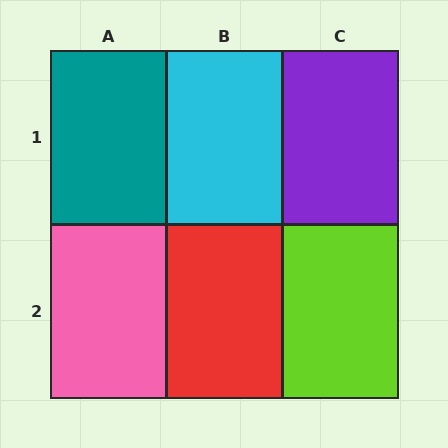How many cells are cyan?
1 cell is cyan.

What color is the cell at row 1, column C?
Purple.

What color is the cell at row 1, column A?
Teal.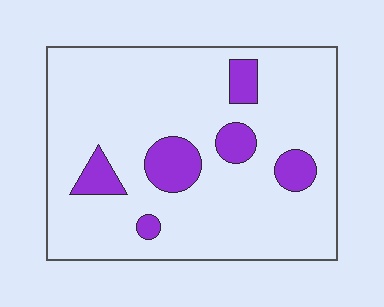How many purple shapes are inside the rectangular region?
6.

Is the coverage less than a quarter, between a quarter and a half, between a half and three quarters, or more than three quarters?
Less than a quarter.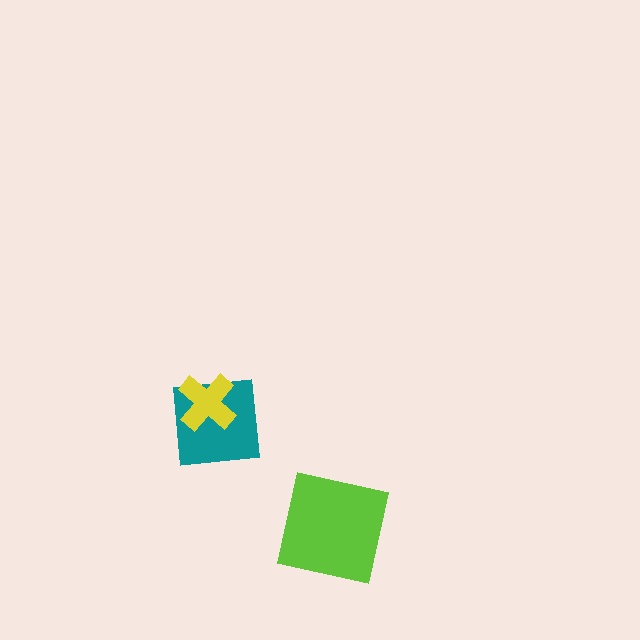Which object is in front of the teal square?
The yellow cross is in front of the teal square.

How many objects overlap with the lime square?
0 objects overlap with the lime square.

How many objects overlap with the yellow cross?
1 object overlaps with the yellow cross.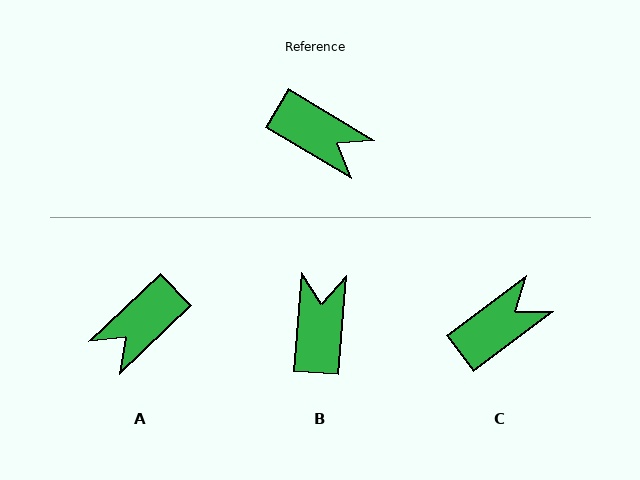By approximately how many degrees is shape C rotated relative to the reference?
Approximately 68 degrees counter-clockwise.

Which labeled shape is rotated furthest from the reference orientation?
B, about 116 degrees away.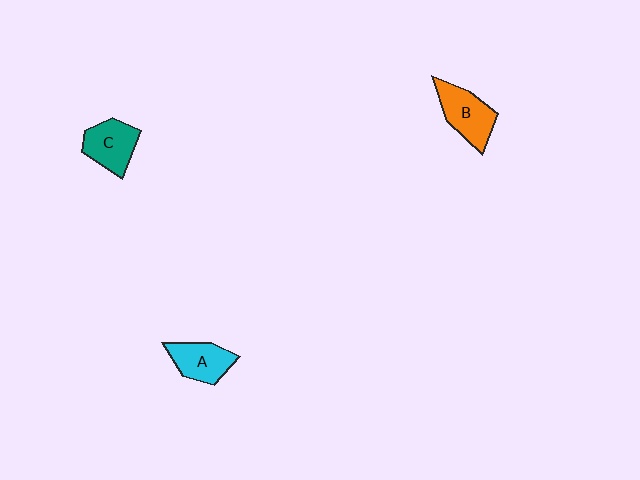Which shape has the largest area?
Shape B (orange).